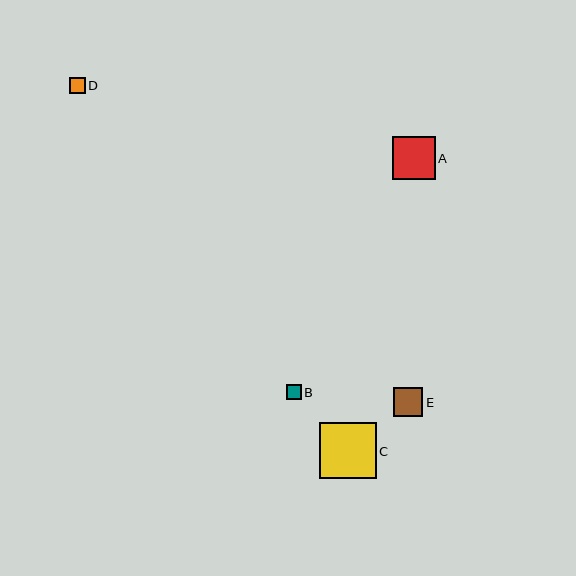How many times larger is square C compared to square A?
Square C is approximately 1.3 times the size of square A.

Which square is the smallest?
Square B is the smallest with a size of approximately 15 pixels.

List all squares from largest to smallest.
From largest to smallest: C, A, E, D, B.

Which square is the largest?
Square C is the largest with a size of approximately 57 pixels.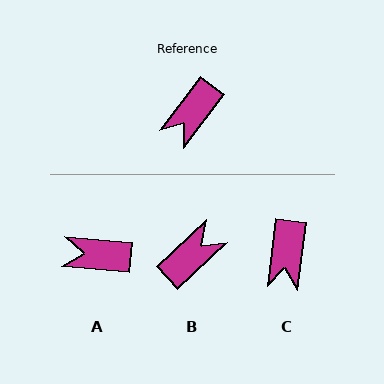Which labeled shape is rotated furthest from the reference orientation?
B, about 170 degrees away.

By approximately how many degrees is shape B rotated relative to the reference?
Approximately 170 degrees counter-clockwise.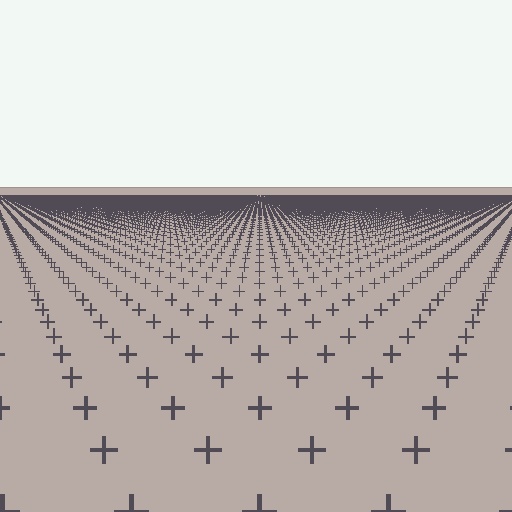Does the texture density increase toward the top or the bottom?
Density increases toward the top.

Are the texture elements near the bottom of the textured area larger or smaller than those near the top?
Larger. Near the bottom, elements are closer to the viewer and appear at a bigger on-screen size.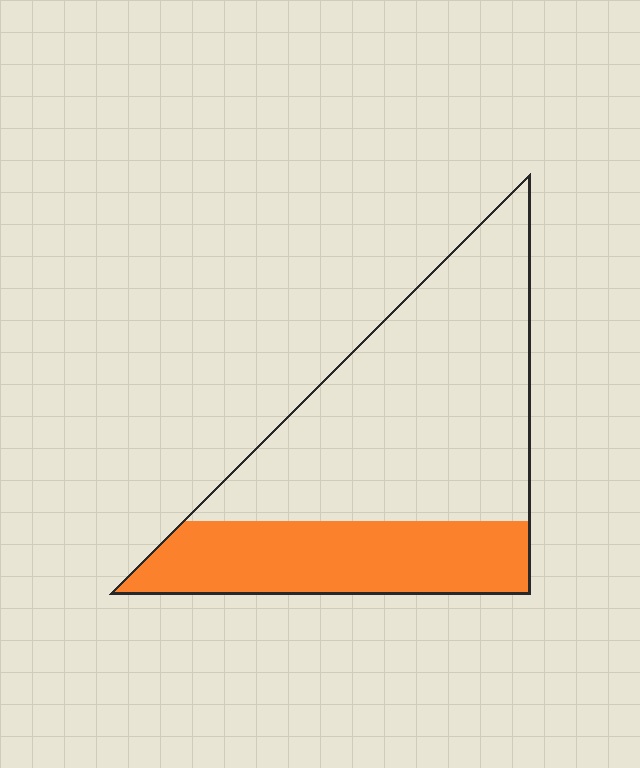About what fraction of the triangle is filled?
About one third (1/3).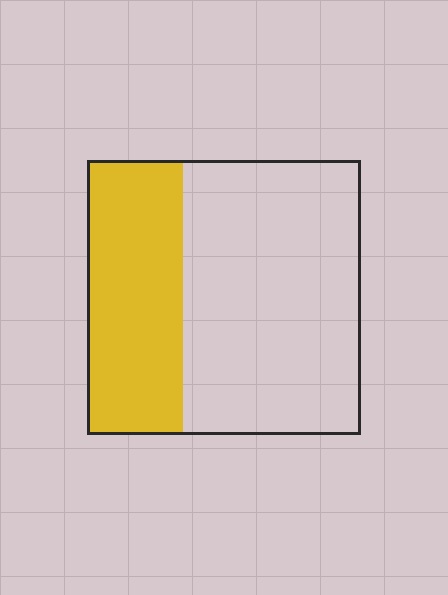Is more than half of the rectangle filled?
No.